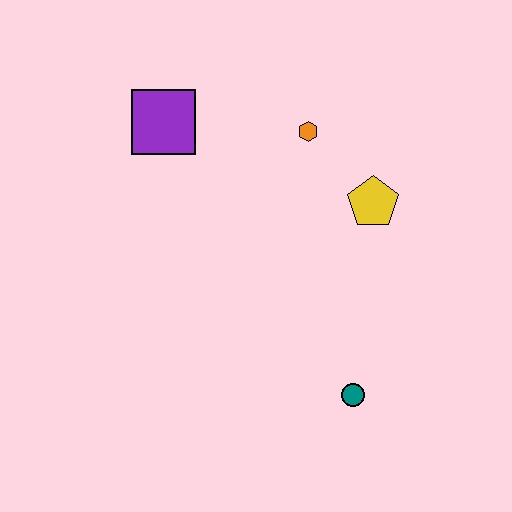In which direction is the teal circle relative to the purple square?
The teal circle is below the purple square.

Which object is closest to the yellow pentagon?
The orange hexagon is closest to the yellow pentagon.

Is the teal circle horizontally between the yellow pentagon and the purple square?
Yes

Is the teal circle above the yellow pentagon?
No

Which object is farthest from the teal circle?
The purple square is farthest from the teal circle.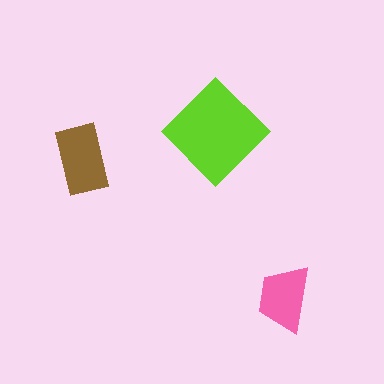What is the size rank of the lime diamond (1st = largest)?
1st.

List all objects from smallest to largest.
The pink trapezoid, the brown rectangle, the lime diamond.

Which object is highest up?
The lime diamond is topmost.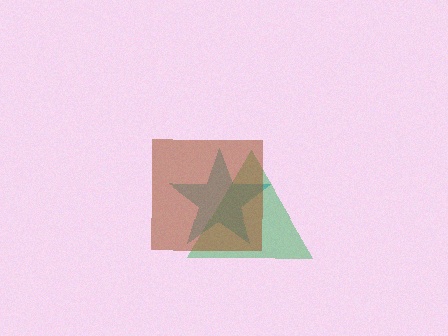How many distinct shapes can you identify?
There are 3 distinct shapes: a green triangle, a teal star, a brown square.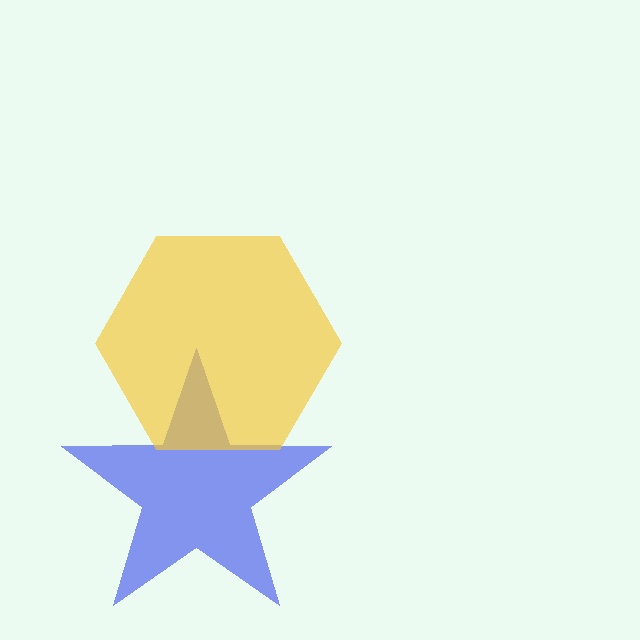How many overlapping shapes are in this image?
There are 2 overlapping shapes in the image.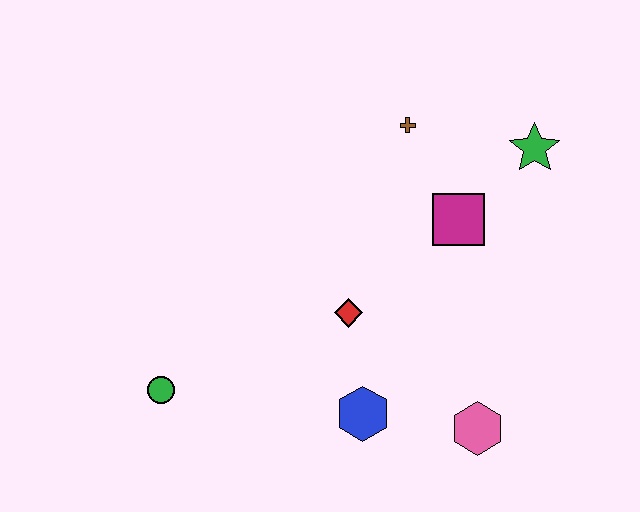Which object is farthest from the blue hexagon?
The green star is farthest from the blue hexagon.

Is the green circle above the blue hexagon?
Yes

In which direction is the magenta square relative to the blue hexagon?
The magenta square is above the blue hexagon.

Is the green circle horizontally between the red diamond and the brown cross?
No